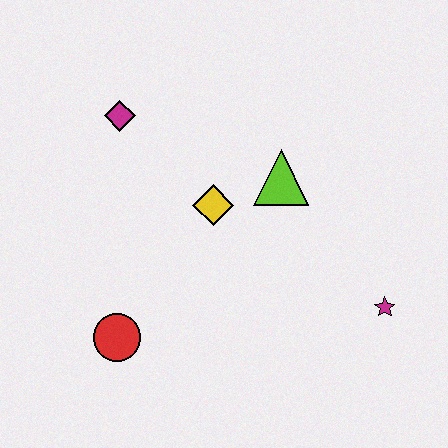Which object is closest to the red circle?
The yellow diamond is closest to the red circle.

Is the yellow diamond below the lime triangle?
Yes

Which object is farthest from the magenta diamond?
The magenta star is farthest from the magenta diamond.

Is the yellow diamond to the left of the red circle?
No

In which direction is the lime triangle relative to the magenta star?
The lime triangle is above the magenta star.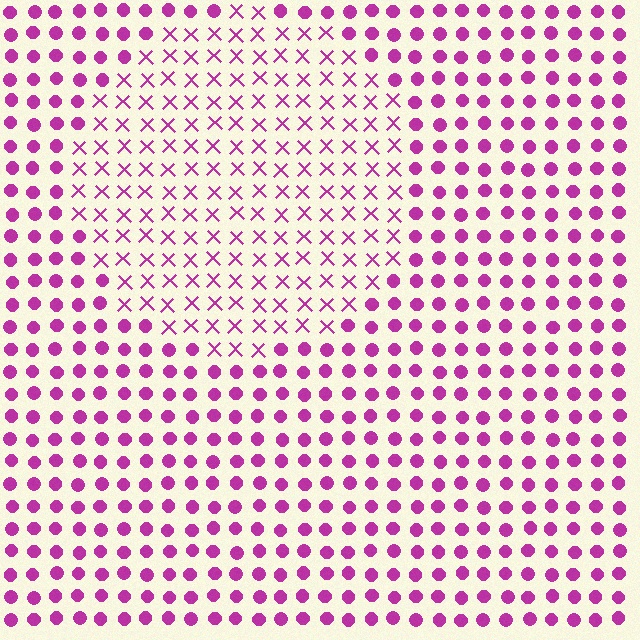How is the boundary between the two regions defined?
The boundary is defined by a change in element shape: X marks inside vs. circles outside. All elements share the same color and spacing.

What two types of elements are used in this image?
The image uses X marks inside the circle region and circles outside it.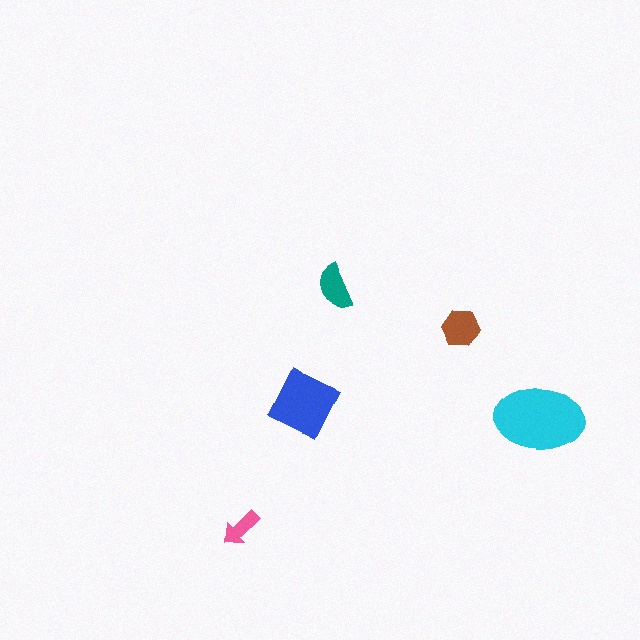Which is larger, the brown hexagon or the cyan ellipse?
The cyan ellipse.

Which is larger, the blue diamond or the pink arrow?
The blue diamond.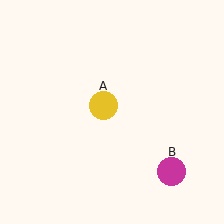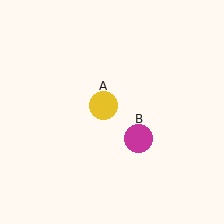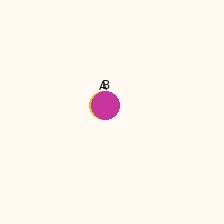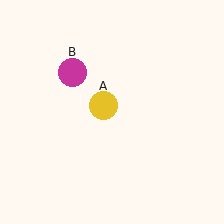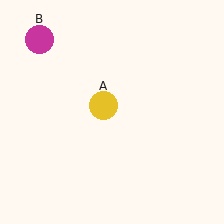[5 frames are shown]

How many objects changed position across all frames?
1 object changed position: magenta circle (object B).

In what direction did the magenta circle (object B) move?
The magenta circle (object B) moved up and to the left.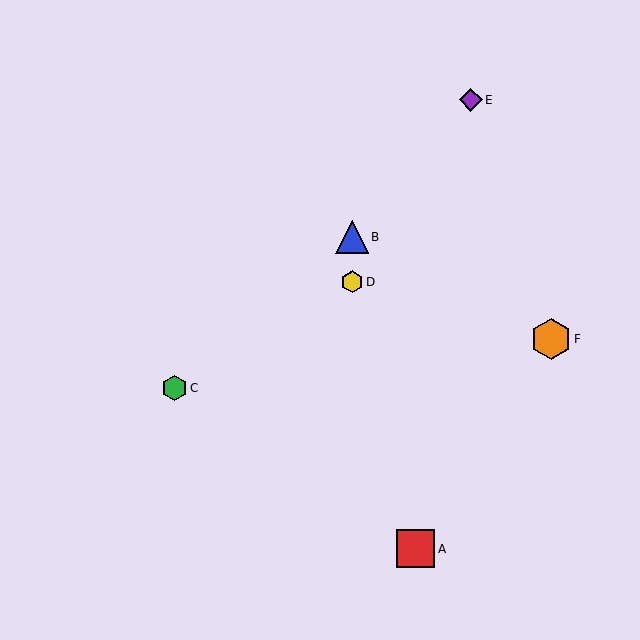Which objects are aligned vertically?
Objects B, D are aligned vertically.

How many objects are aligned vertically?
2 objects (B, D) are aligned vertically.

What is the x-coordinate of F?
Object F is at x≈551.